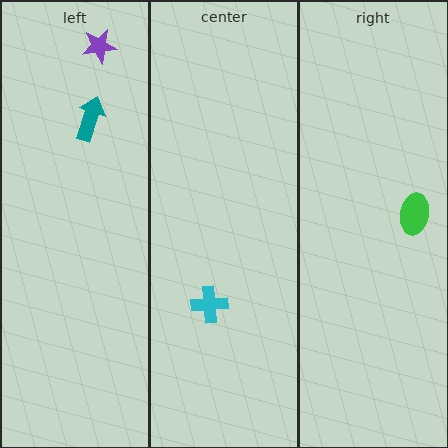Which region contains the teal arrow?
The left region.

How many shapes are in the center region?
1.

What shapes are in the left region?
The teal arrow, the purple star.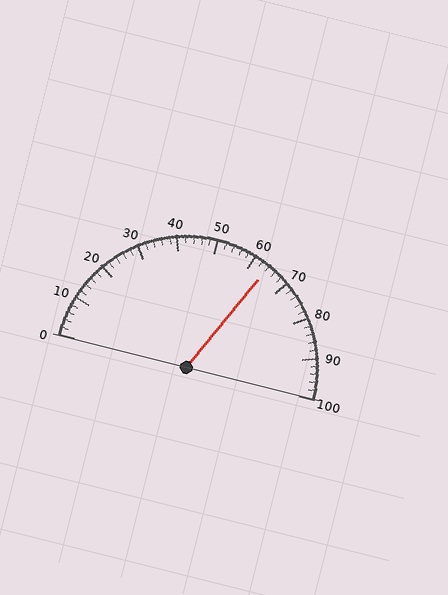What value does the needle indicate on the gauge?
The needle indicates approximately 64.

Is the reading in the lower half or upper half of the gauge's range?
The reading is in the upper half of the range (0 to 100).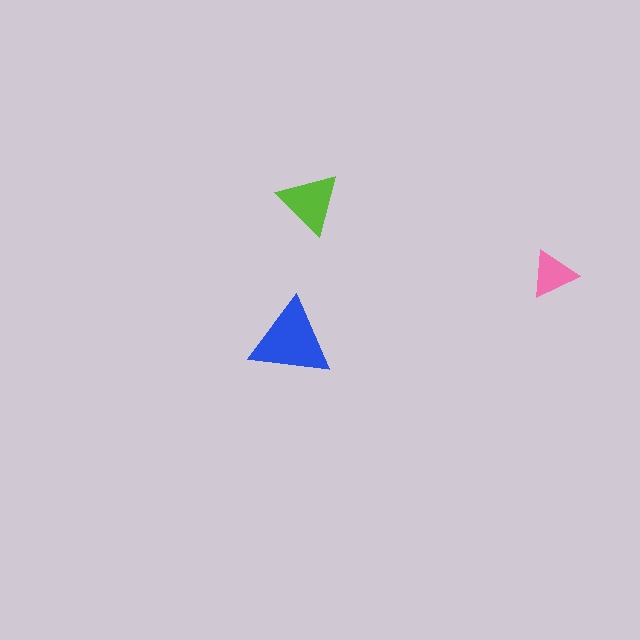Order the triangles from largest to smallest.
the blue one, the lime one, the pink one.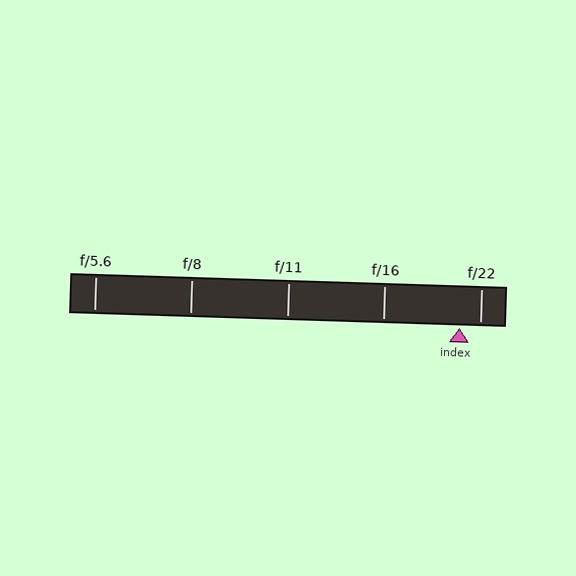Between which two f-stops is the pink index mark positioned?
The index mark is between f/16 and f/22.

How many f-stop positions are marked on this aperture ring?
There are 5 f-stop positions marked.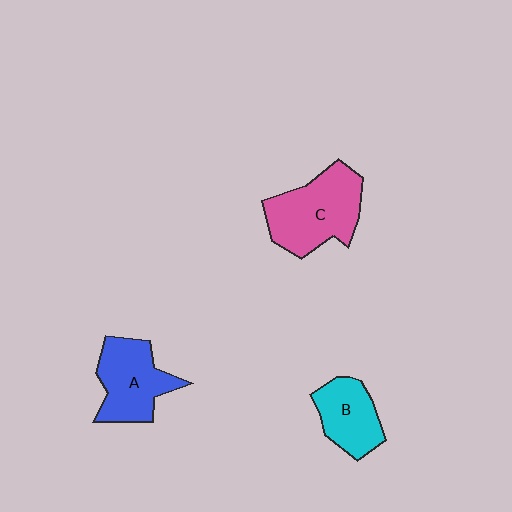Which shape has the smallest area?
Shape B (cyan).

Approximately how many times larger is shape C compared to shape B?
Approximately 1.6 times.